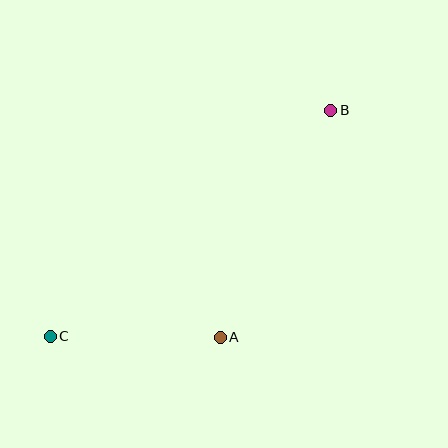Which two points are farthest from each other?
Points B and C are farthest from each other.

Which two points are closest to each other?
Points A and C are closest to each other.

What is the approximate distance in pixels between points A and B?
The distance between A and B is approximately 252 pixels.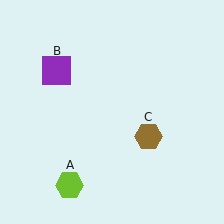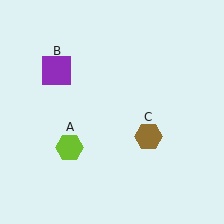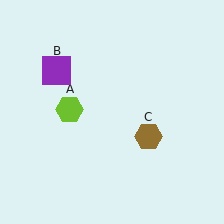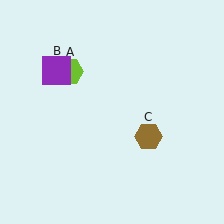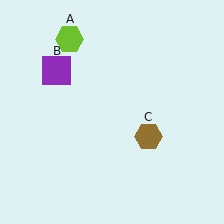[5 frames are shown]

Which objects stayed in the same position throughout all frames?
Purple square (object B) and brown hexagon (object C) remained stationary.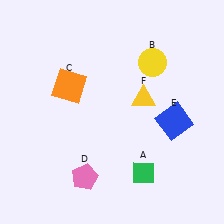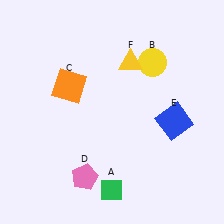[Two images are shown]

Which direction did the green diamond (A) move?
The green diamond (A) moved left.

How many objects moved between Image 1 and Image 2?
2 objects moved between the two images.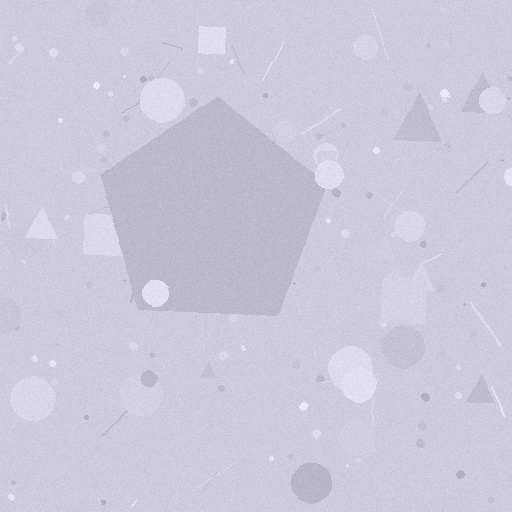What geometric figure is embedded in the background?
A pentagon is embedded in the background.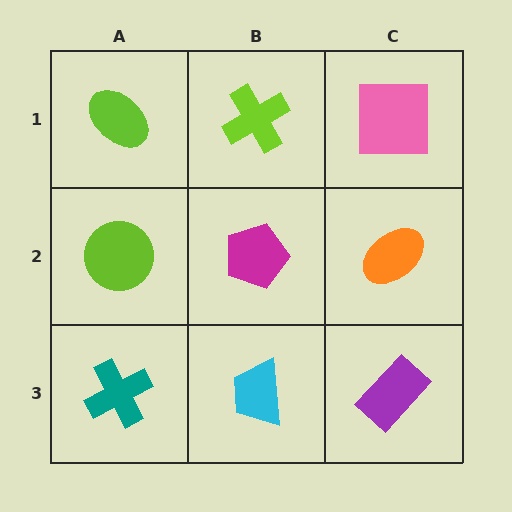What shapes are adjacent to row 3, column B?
A magenta pentagon (row 2, column B), a teal cross (row 3, column A), a purple rectangle (row 3, column C).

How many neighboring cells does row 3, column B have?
3.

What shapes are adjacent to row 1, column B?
A magenta pentagon (row 2, column B), a lime ellipse (row 1, column A), a pink square (row 1, column C).